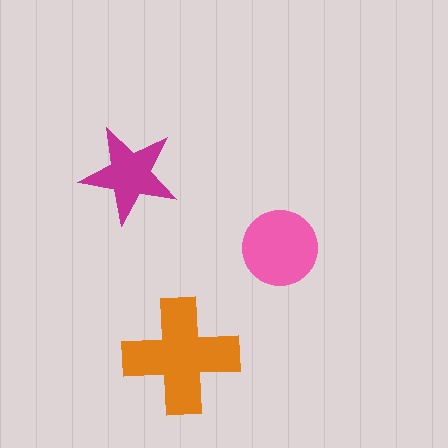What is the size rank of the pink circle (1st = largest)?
2nd.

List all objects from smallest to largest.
The magenta star, the pink circle, the orange cross.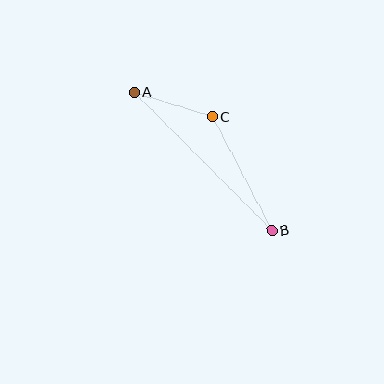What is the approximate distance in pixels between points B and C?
The distance between B and C is approximately 128 pixels.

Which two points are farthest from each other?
Points A and B are farthest from each other.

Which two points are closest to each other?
Points A and C are closest to each other.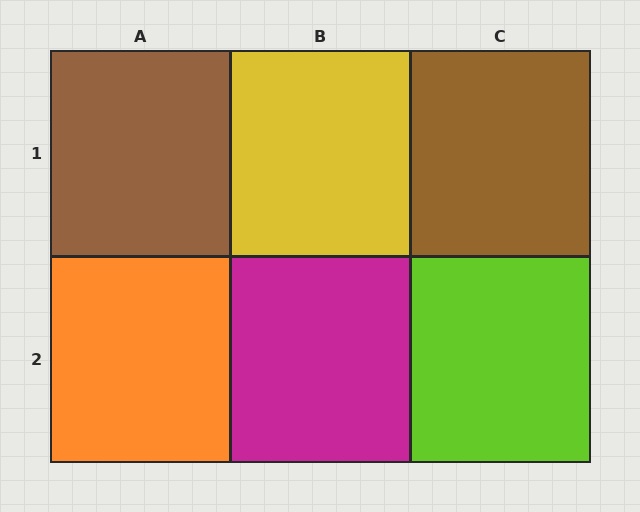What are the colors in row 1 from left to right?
Brown, yellow, brown.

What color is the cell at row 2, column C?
Lime.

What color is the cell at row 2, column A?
Orange.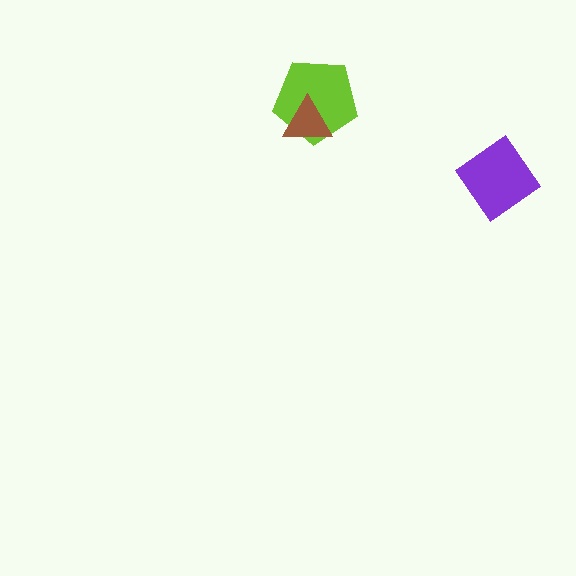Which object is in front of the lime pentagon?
The brown triangle is in front of the lime pentagon.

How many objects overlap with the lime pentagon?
1 object overlaps with the lime pentagon.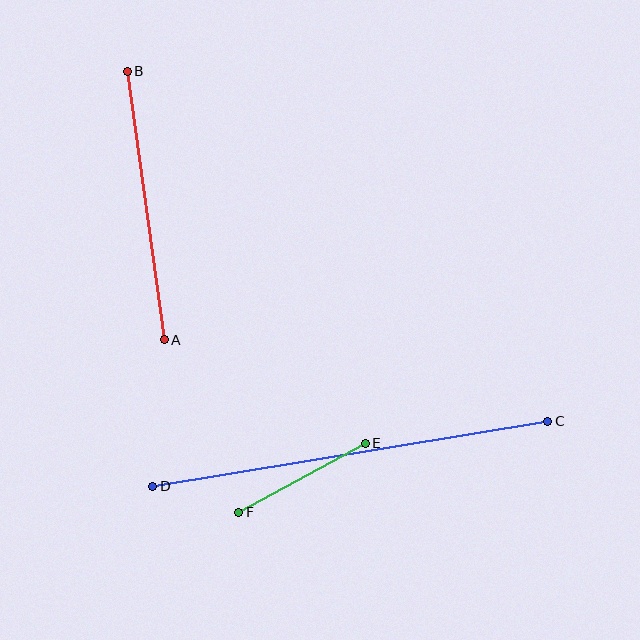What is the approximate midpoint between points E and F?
The midpoint is at approximately (302, 478) pixels.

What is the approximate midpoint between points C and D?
The midpoint is at approximately (350, 454) pixels.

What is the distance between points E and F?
The distance is approximately 144 pixels.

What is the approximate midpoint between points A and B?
The midpoint is at approximately (146, 205) pixels.